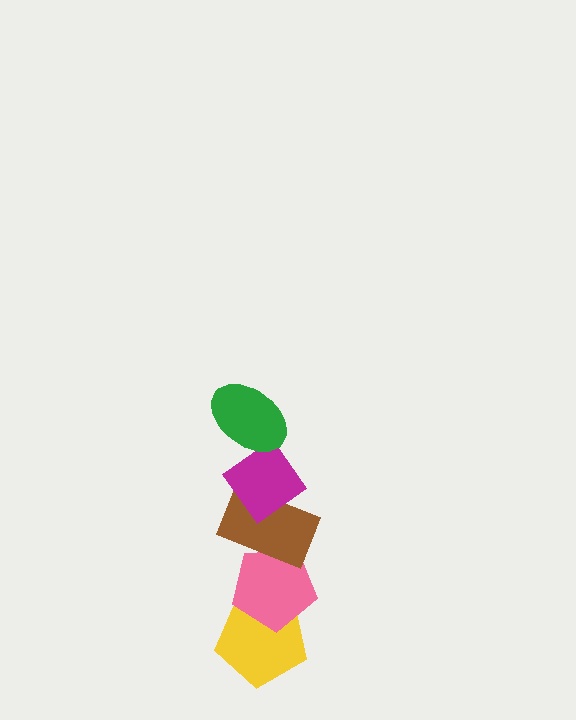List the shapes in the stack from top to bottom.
From top to bottom: the green ellipse, the magenta diamond, the brown rectangle, the pink pentagon, the yellow pentagon.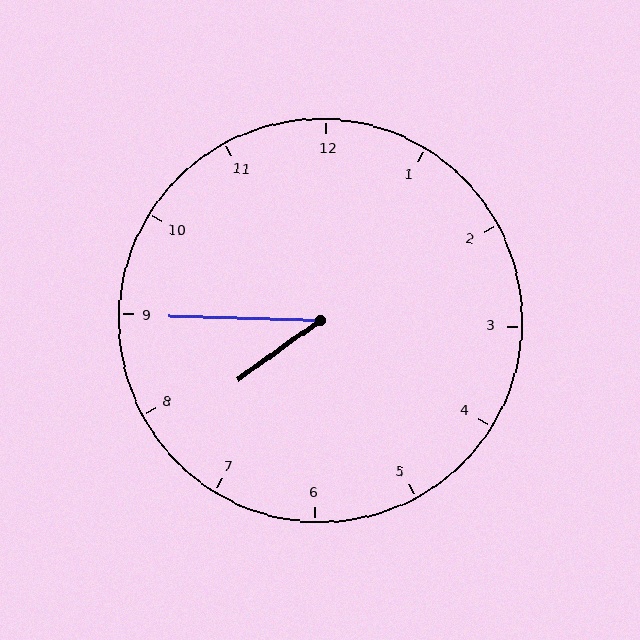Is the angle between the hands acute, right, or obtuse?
It is acute.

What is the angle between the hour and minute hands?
Approximately 38 degrees.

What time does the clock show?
7:45.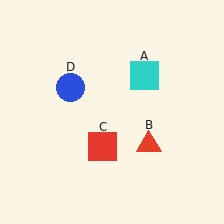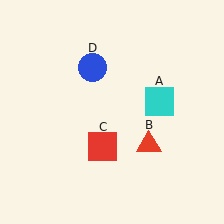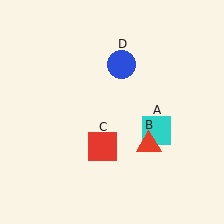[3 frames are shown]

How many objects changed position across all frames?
2 objects changed position: cyan square (object A), blue circle (object D).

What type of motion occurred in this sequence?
The cyan square (object A), blue circle (object D) rotated clockwise around the center of the scene.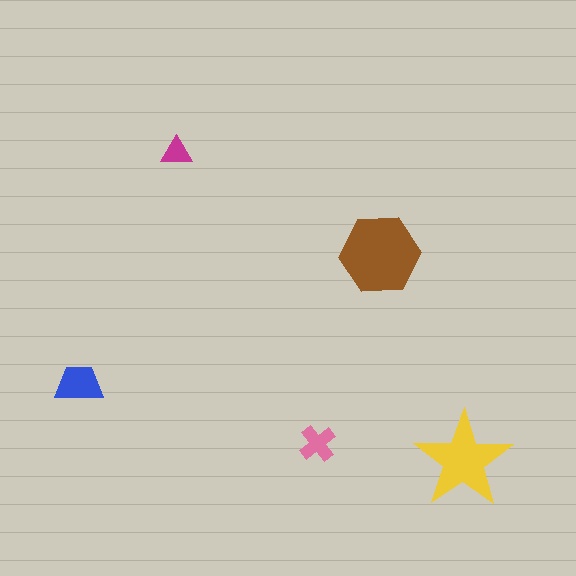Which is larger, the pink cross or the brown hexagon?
The brown hexagon.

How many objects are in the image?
There are 5 objects in the image.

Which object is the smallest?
The magenta triangle.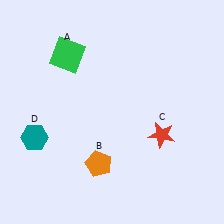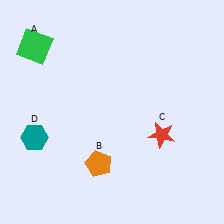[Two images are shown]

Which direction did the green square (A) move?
The green square (A) moved left.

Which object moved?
The green square (A) moved left.